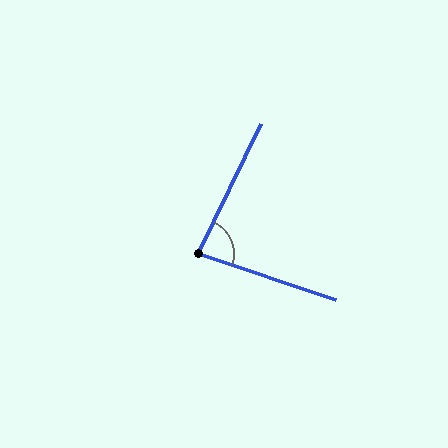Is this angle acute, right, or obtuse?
It is acute.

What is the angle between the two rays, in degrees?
Approximately 82 degrees.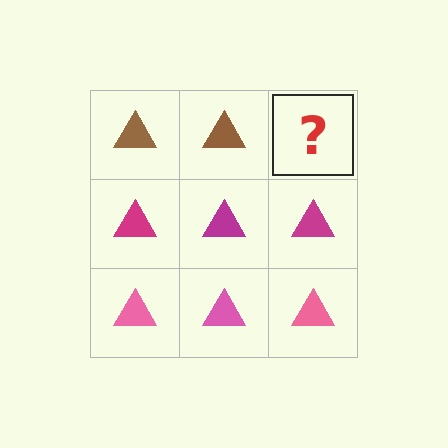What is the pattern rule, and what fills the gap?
The rule is that each row has a consistent color. The gap should be filled with a brown triangle.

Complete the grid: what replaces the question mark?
The question mark should be replaced with a brown triangle.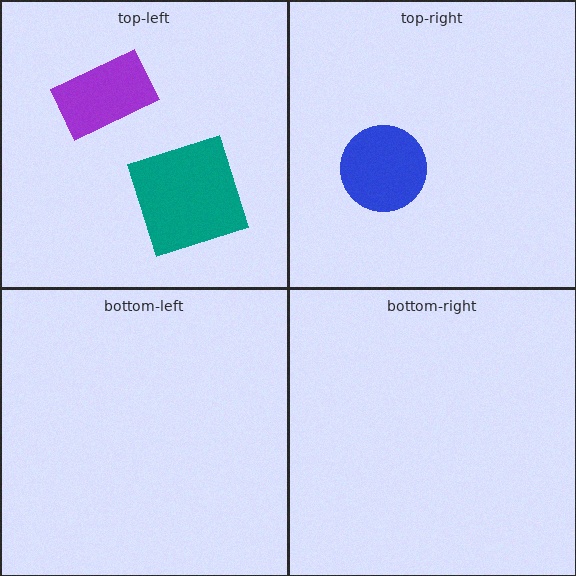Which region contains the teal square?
The top-left region.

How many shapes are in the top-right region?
1.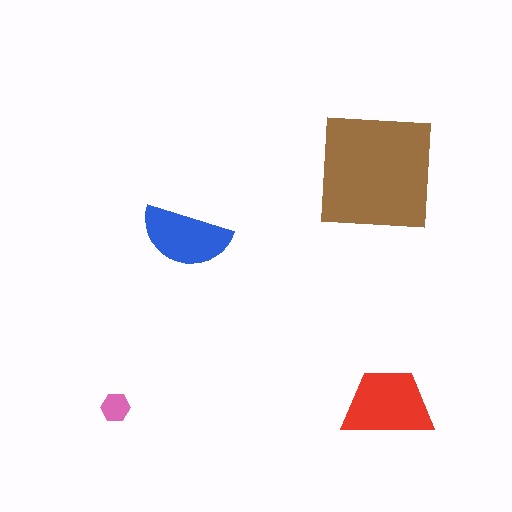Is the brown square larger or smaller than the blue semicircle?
Larger.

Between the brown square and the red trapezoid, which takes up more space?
The brown square.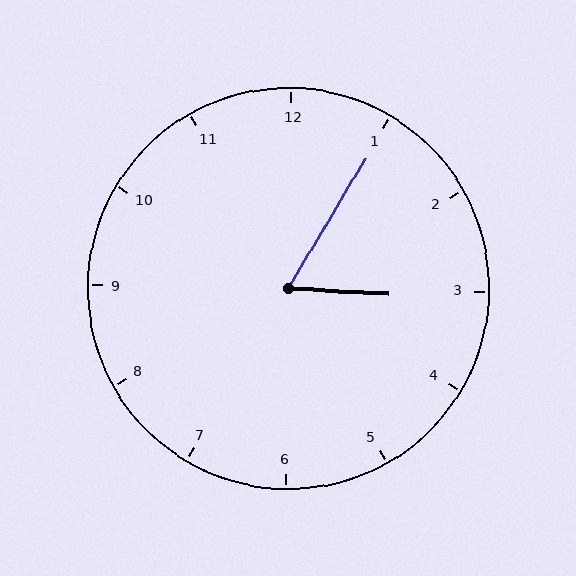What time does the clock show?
3:05.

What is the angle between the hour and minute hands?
Approximately 62 degrees.